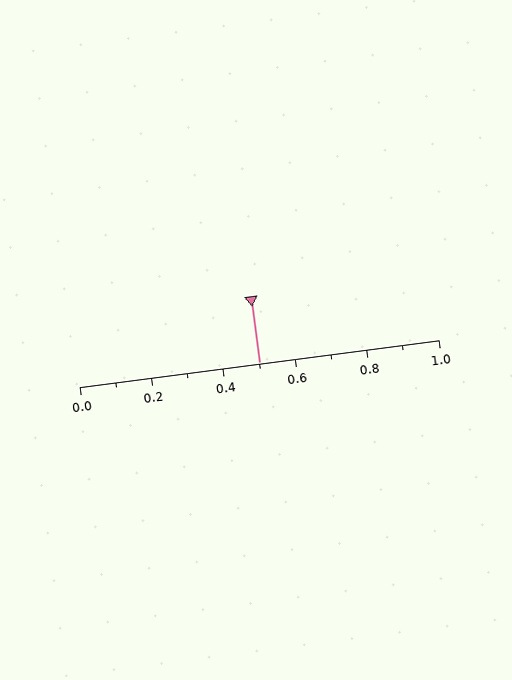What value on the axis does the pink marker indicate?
The marker indicates approximately 0.5.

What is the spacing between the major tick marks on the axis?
The major ticks are spaced 0.2 apart.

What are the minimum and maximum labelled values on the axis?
The axis runs from 0.0 to 1.0.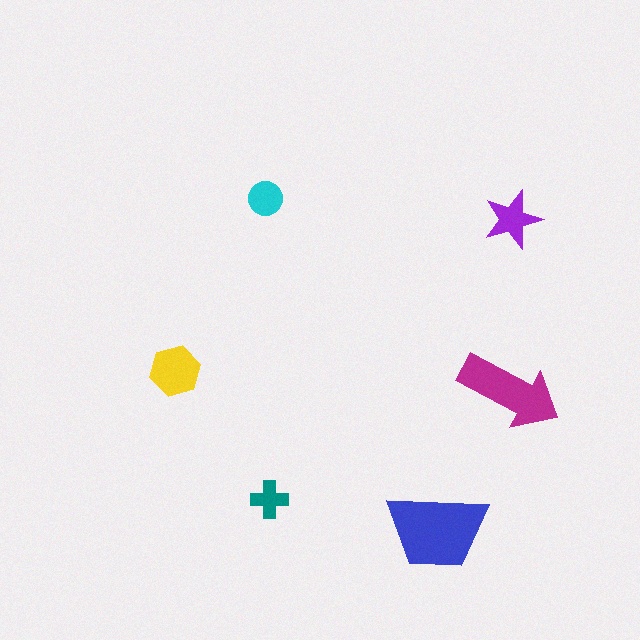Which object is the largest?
The blue trapezoid.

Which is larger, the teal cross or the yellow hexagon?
The yellow hexagon.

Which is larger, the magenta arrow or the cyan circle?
The magenta arrow.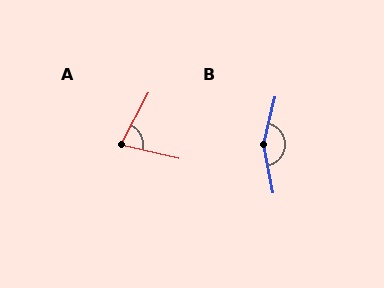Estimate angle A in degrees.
Approximately 75 degrees.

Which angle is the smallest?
A, at approximately 75 degrees.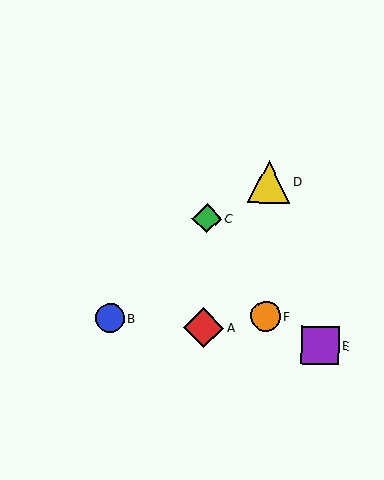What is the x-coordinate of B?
Object B is at x≈110.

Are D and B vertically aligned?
No, D is at x≈269 and B is at x≈110.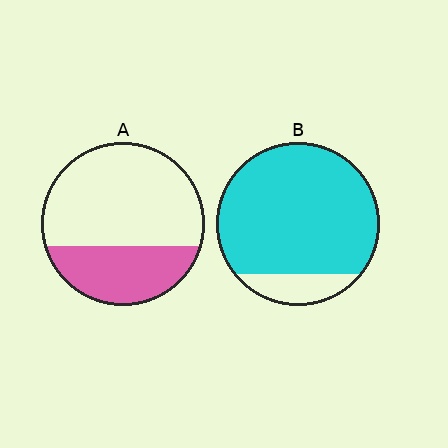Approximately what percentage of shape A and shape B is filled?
A is approximately 35% and B is approximately 85%.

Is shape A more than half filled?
No.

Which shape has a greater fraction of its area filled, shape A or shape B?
Shape B.